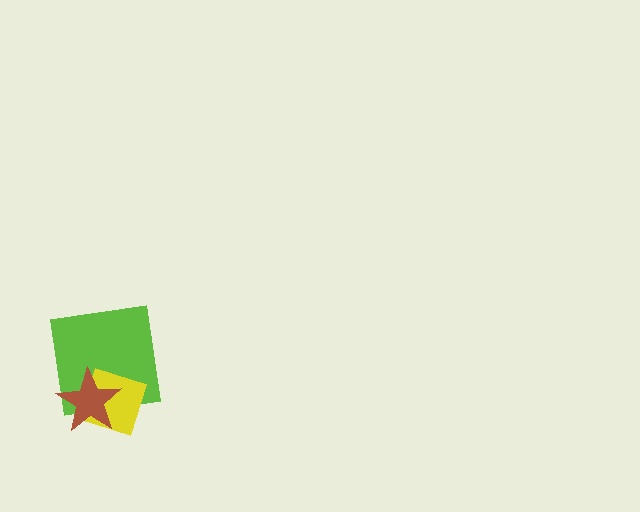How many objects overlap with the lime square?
2 objects overlap with the lime square.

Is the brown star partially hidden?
No, no other shape covers it.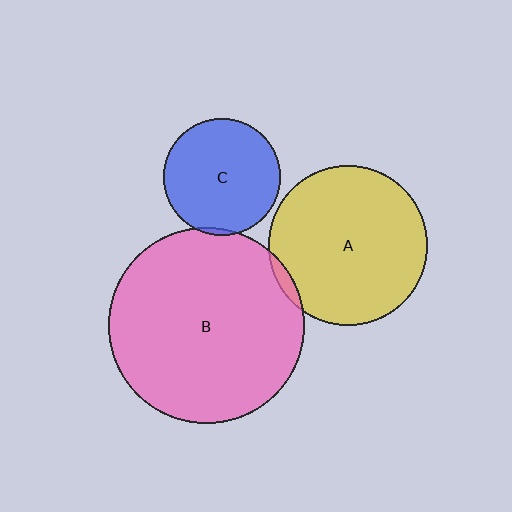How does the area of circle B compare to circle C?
Approximately 2.8 times.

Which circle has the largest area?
Circle B (pink).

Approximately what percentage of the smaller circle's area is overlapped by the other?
Approximately 5%.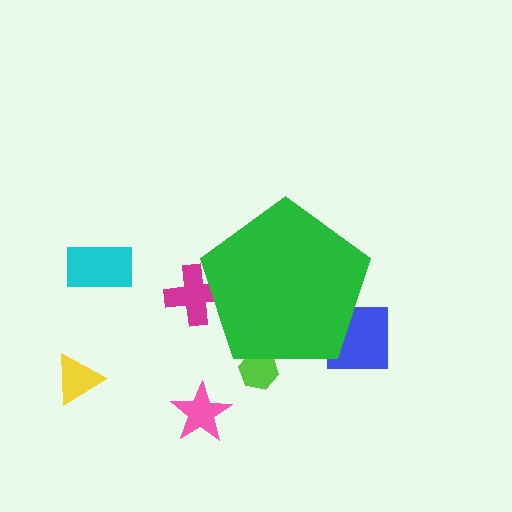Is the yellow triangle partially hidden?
No, the yellow triangle is fully visible.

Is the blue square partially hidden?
Yes, the blue square is partially hidden behind the green pentagon.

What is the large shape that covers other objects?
A green pentagon.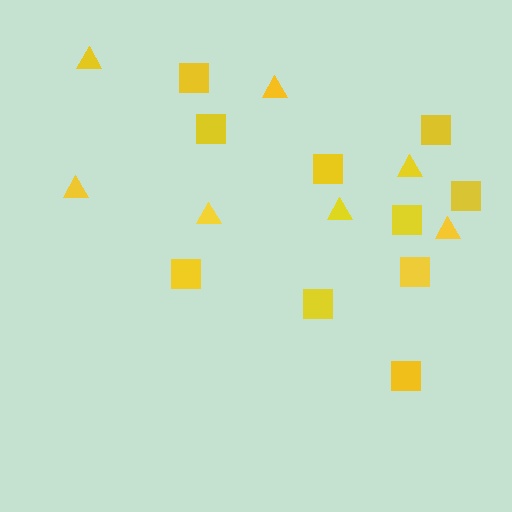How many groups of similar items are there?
There are 2 groups: one group of triangles (7) and one group of squares (10).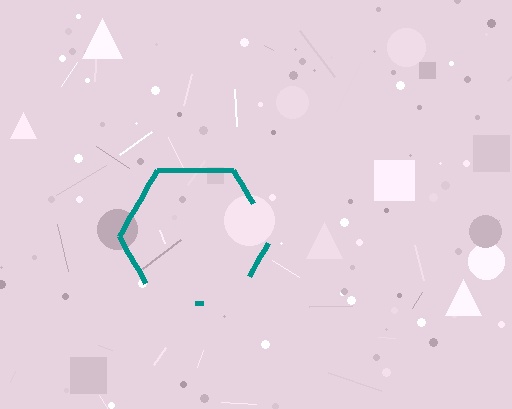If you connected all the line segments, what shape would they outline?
They would outline a hexagon.